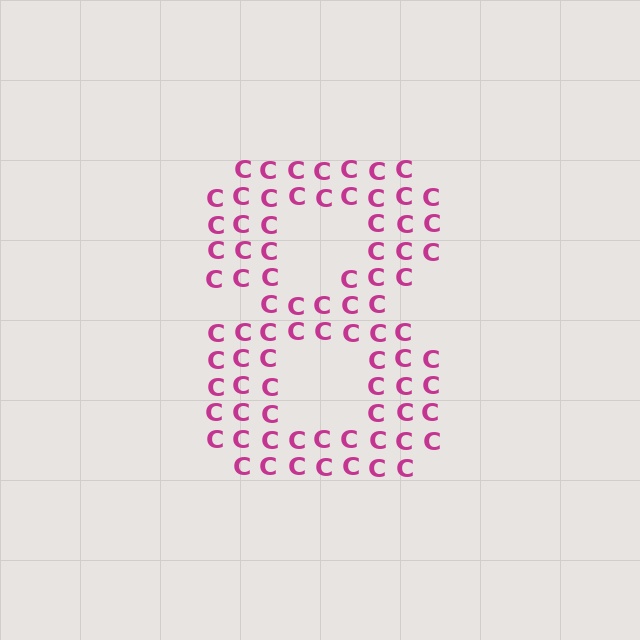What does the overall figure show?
The overall figure shows the digit 8.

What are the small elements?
The small elements are letter C's.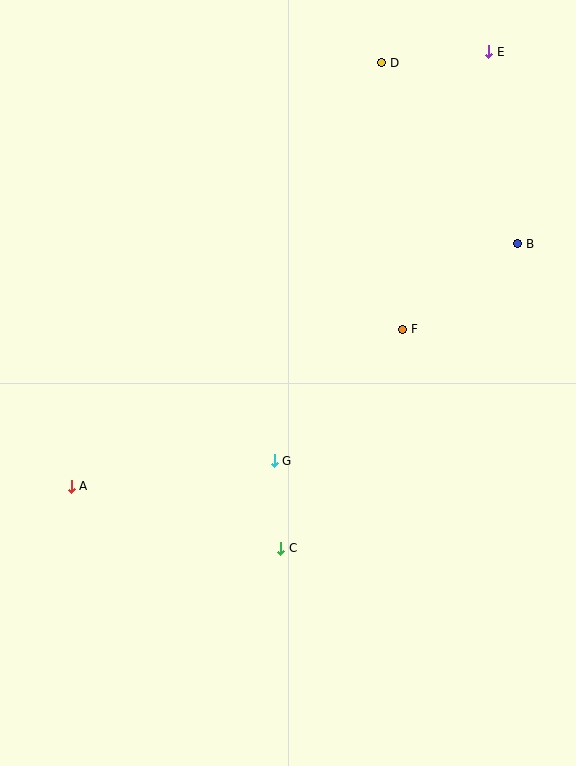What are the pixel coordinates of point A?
Point A is at (71, 486).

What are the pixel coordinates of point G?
Point G is at (274, 461).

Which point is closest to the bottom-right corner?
Point C is closest to the bottom-right corner.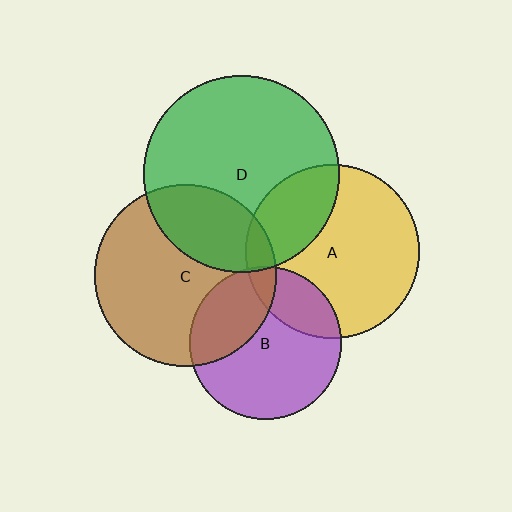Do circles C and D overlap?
Yes.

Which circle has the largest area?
Circle D (green).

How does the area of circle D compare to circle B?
Approximately 1.7 times.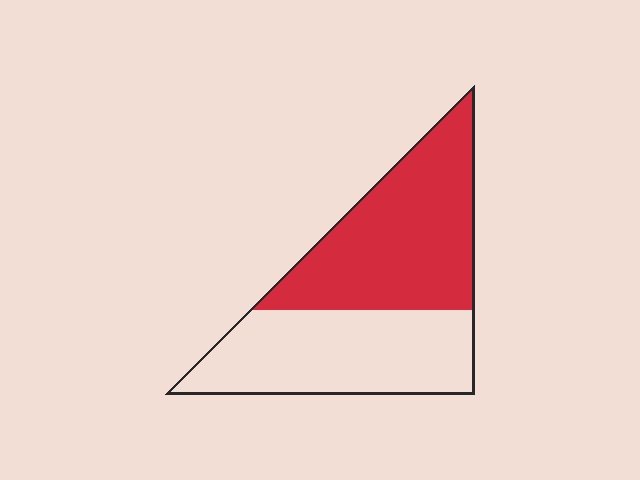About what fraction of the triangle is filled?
About one half (1/2).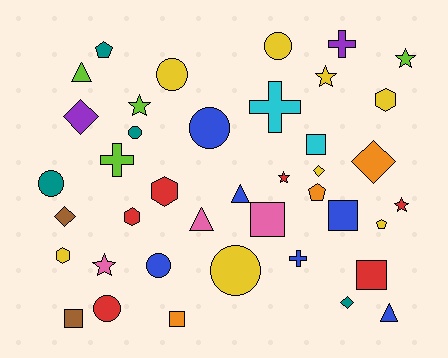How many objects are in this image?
There are 40 objects.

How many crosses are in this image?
There are 4 crosses.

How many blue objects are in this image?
There are 6 blue objects.